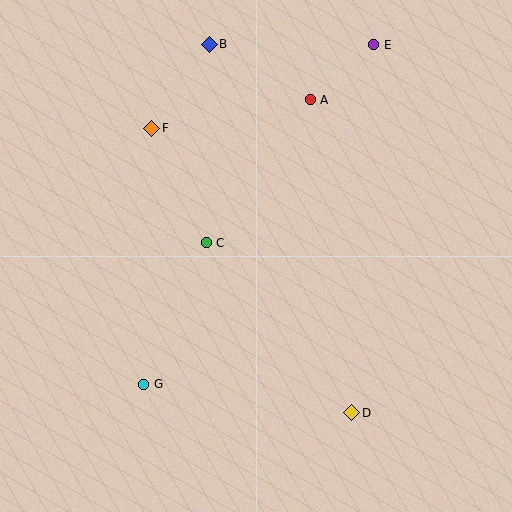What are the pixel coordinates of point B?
Point B is at (209, 44).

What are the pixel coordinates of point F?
Point F is at (152, 128).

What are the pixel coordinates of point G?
Point G is at (144, 384).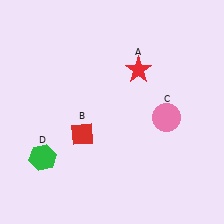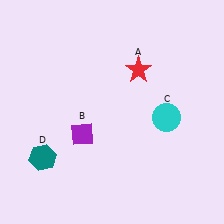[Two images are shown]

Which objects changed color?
B changed from red to purple. C changed from pink to cyan. D changed from green to teal.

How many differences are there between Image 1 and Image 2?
There are 3 differences between the two images.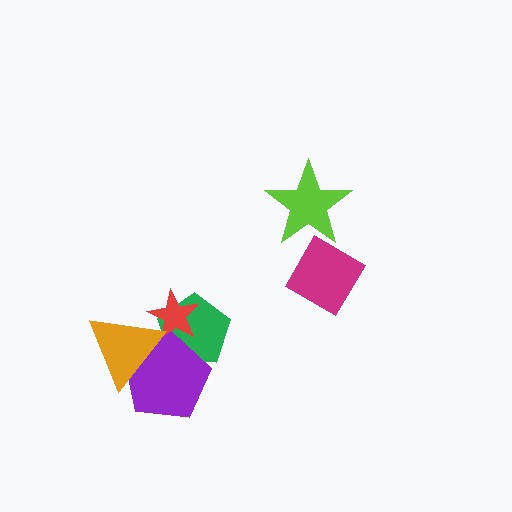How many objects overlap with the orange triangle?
3 objects overlap with the orange triangle.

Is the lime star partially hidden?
Yes, it is partially covered by another shape.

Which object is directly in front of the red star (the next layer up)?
The purple pentagon is directly in front of the red star.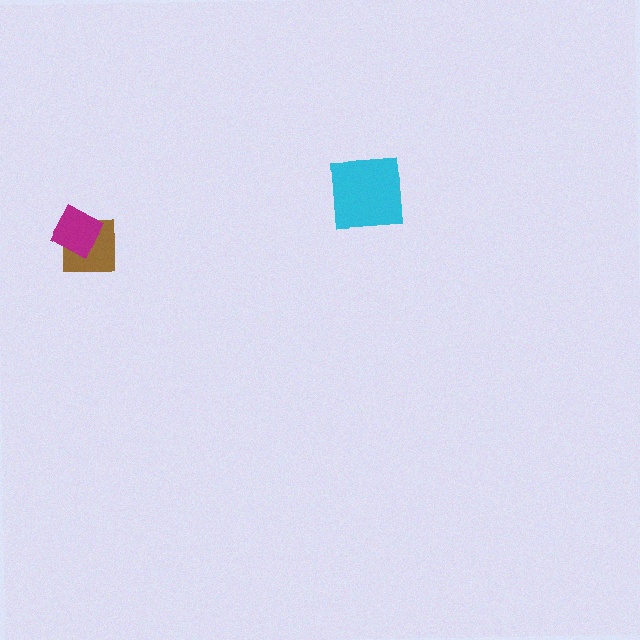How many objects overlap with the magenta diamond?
1 object overlaps with the magenta diamond.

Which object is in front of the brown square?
The magenta diamond is in front of the brown square.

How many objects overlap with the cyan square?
0 objects overlap with the cyan square.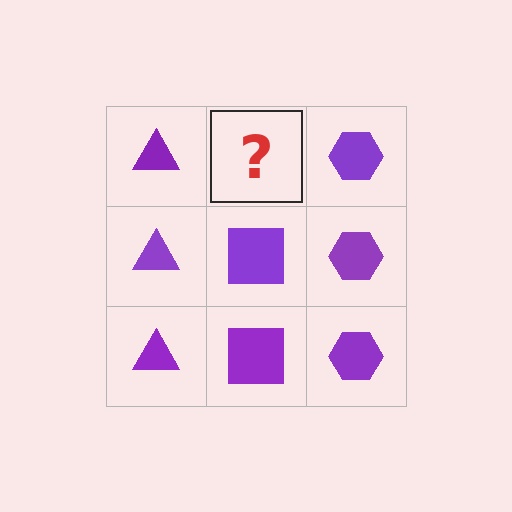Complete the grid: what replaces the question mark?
The question mark should be replaced with a purple square.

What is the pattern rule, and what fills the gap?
The rule is that each column has a consistent shape. The gap should be filled with a purple square.